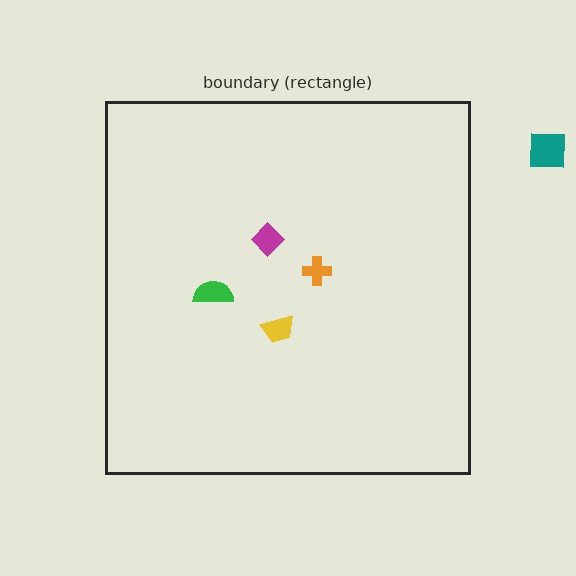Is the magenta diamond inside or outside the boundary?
Inside.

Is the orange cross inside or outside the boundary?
Inside.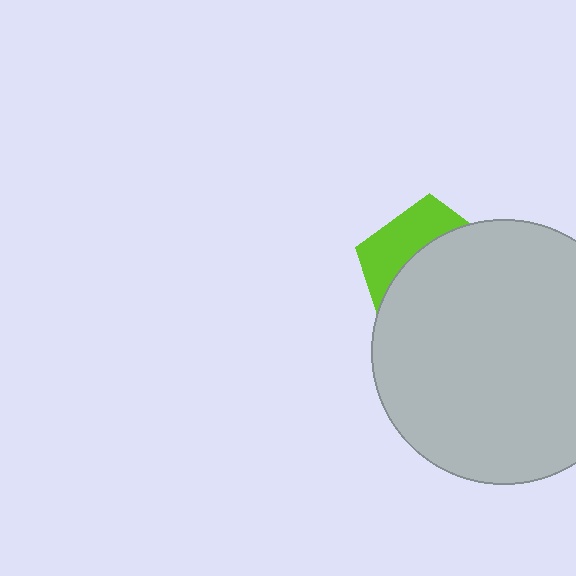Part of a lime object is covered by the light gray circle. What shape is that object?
It is a pentagon.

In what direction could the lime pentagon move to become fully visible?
The lime pentagon could move up. That would shift it out from behind the light gray circle entirely.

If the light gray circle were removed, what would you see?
You would see the complete lime pentagon.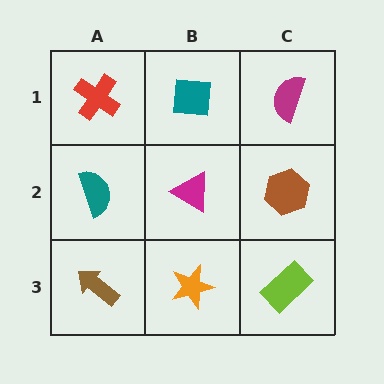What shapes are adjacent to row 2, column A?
A red cross (row 1, column A), a brown arrow (row 3, column A), a magenta triangle (row 2, column B).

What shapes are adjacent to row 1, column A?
A teal semicircle (row 2, column A), a teal square (row 1, column B).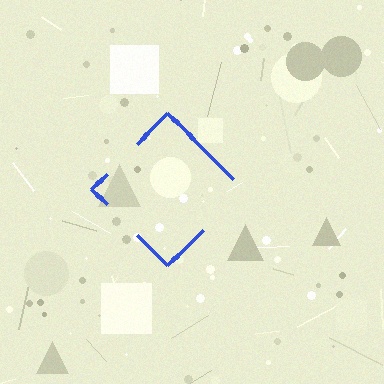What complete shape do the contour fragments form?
The contour fragments form a diamond.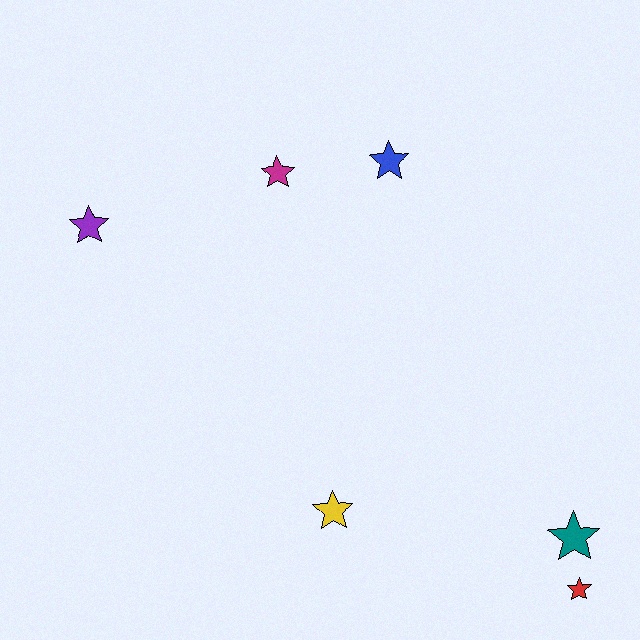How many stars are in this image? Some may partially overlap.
There are 6 stars.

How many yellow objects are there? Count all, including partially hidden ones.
There is 1 yellow object.